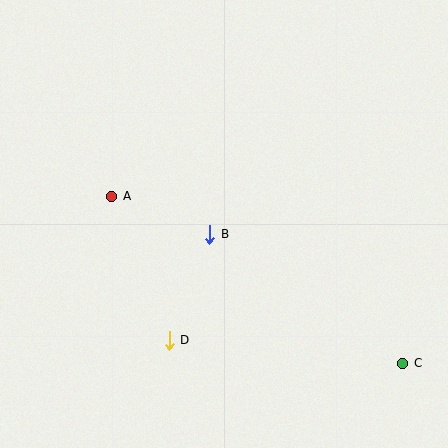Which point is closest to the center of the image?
Point B at (210, 234) is closest to the center.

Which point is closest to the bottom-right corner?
Point C is closest to the bottom-right corner.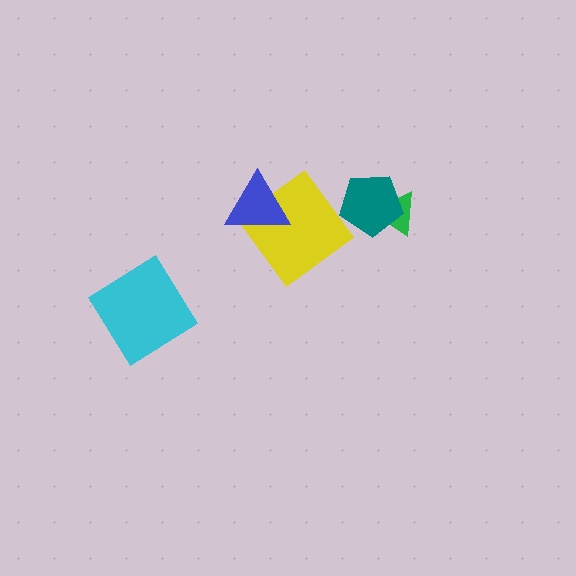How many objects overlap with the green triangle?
1 object overlaps with the green triangle.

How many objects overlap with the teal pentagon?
1 object overlaps with the teal pentagon.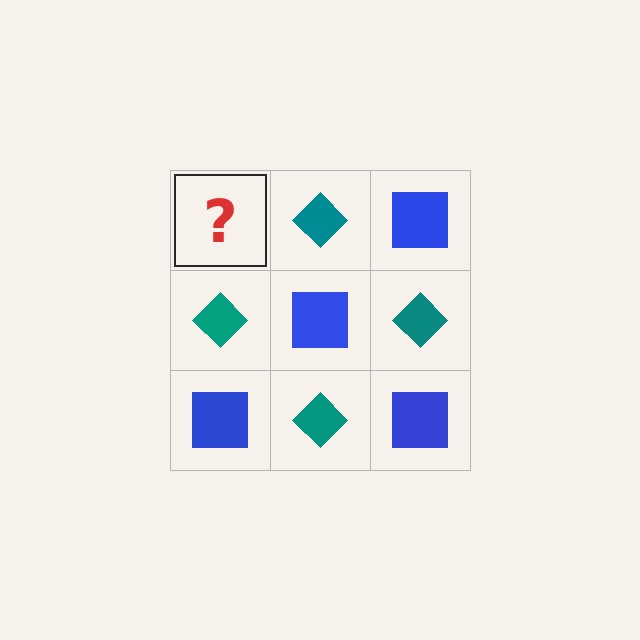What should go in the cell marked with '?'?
The missing cell should contain a blue square.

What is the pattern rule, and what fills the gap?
The rule is that it alternates blue square and teal diamond in a checkerboard pattern. The gap should be filled with a blue square.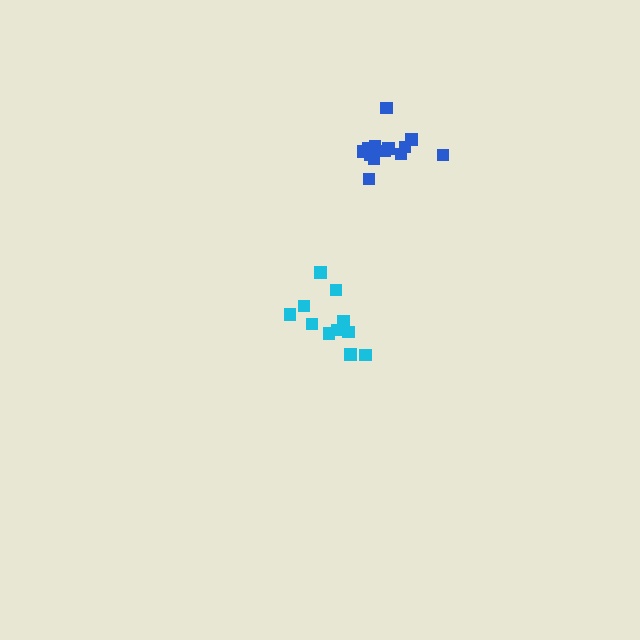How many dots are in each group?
Group 1: 13 dots, Group 2: 13 dots (26 total).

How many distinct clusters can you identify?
There are 2 distinct clusters.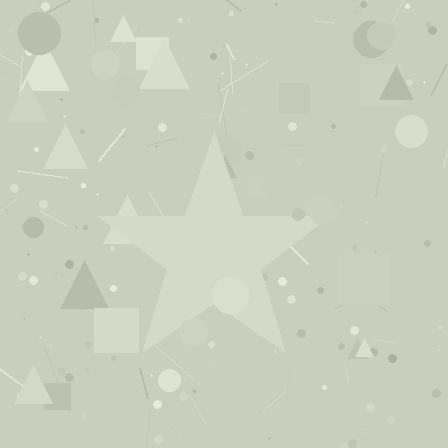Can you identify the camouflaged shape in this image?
The camouflaged shape is a star.